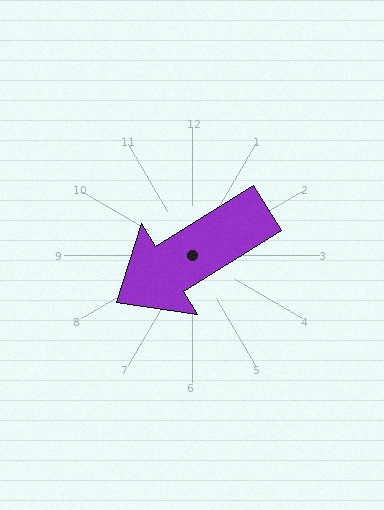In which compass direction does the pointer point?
Southwest.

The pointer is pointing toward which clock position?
Roughly 8 o'clock.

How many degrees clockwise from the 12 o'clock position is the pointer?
Approximately 238 degrees.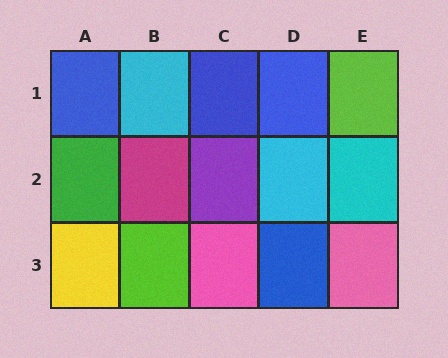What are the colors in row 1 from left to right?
Blue, cyan, blue, blue, lime.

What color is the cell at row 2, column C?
Purple.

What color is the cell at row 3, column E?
Pink.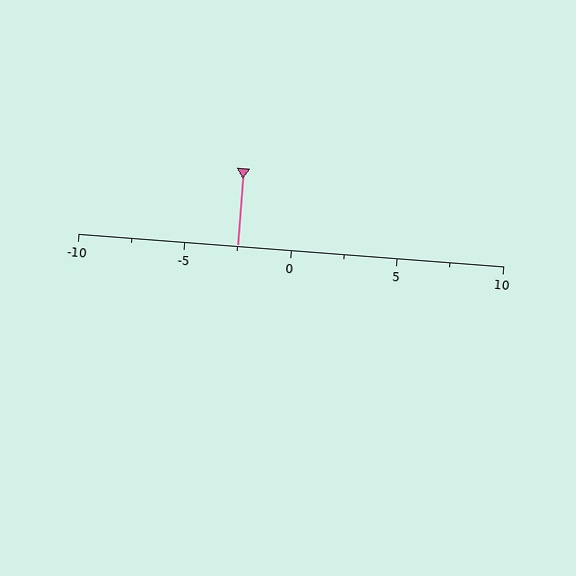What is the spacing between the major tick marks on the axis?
The major ticks are spaced 5 apart.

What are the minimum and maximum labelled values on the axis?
The axis runs from -10 to 10.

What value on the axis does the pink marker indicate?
The marker indicates approximately -2.5.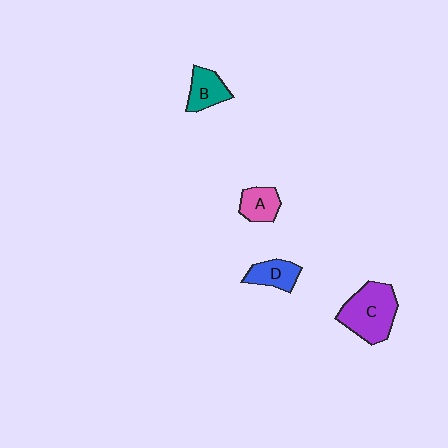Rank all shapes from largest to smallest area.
From largest to smallest: C (purple), B (teal), D (blue), A (pink).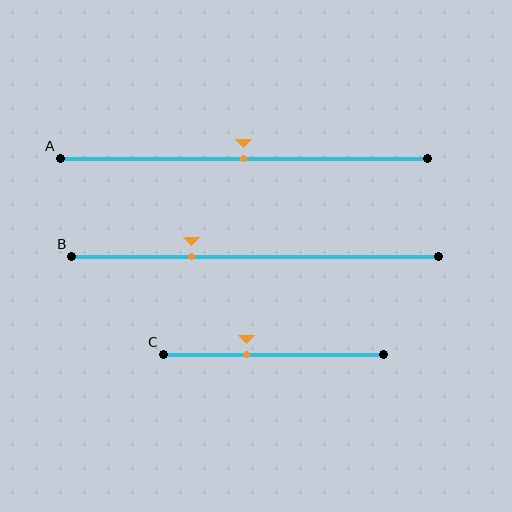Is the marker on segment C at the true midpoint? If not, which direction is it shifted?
No, the marker on segment C is shifted to the left by about 12% of the segment length.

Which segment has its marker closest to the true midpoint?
Segment A has its marker closest to the true midpoint.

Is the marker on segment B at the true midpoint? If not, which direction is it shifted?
No, the marker on segment B is shifted to the left by about 17% of the segment length.